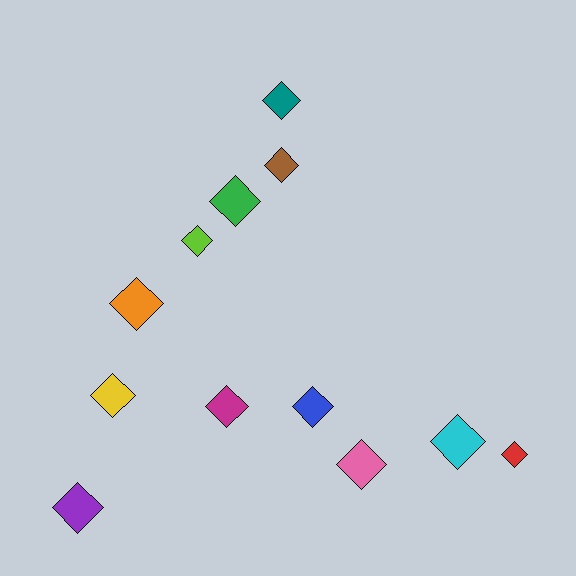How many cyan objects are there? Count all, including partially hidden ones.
There is 1 cyan object.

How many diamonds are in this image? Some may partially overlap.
There are 12 diamonds.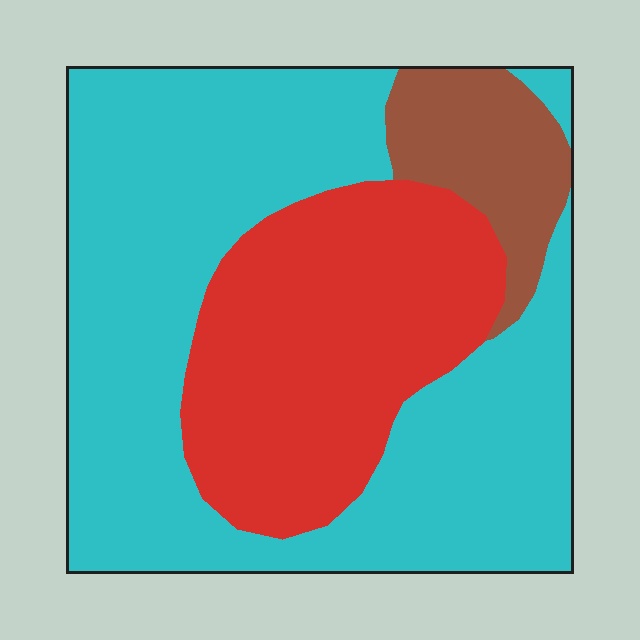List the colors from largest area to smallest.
From largest to smallest: cyan, red, brown.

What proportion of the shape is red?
Red takes up about one third (1/3) of the shape.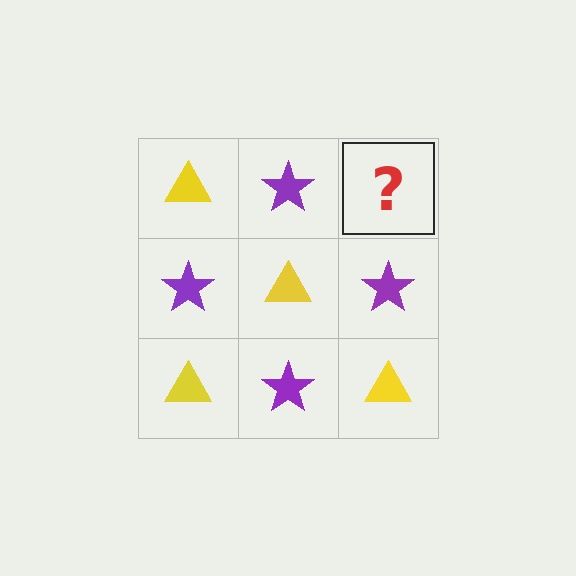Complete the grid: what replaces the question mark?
The question mark should be replaced with a yellow triangle.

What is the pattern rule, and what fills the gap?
The rule is that it alternates yellow triangle and purple star in a checkerboard pattern. The gap should be filled with a yellow triangle.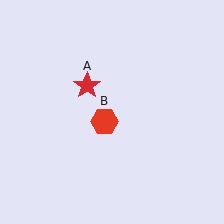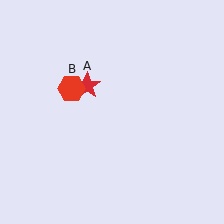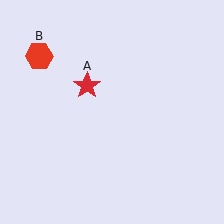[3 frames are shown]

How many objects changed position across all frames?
1 object changed position: red hexagon (object B).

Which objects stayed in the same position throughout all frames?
Red star (object A) remained stationary.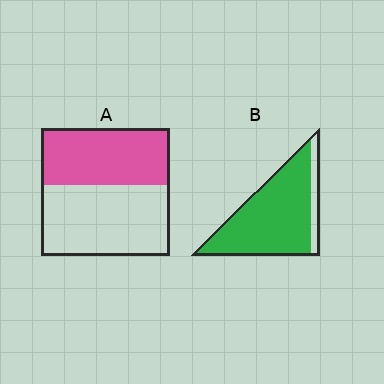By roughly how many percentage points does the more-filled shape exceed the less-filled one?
By roughly 40 percentage points (B over A).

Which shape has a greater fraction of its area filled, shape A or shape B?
Shape B.